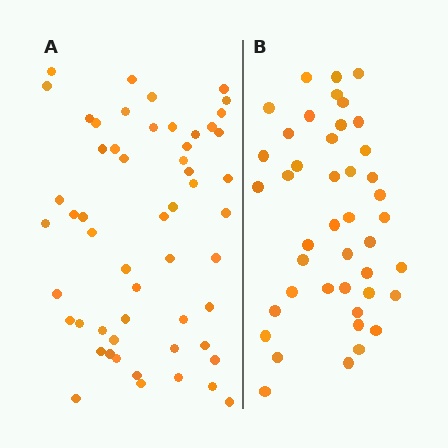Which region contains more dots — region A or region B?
Region A (the left region) has more dots.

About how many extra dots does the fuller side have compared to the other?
Region A has roughly 12 or so more dots than region B.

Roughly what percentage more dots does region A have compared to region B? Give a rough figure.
About 30% more.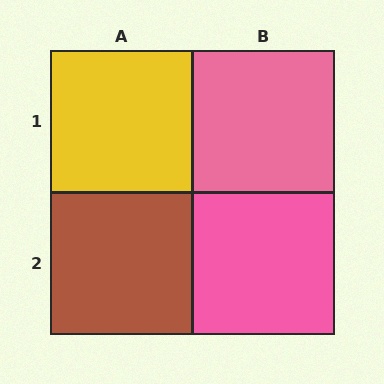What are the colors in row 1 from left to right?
Yellow, pink.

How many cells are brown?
1 cell is brown.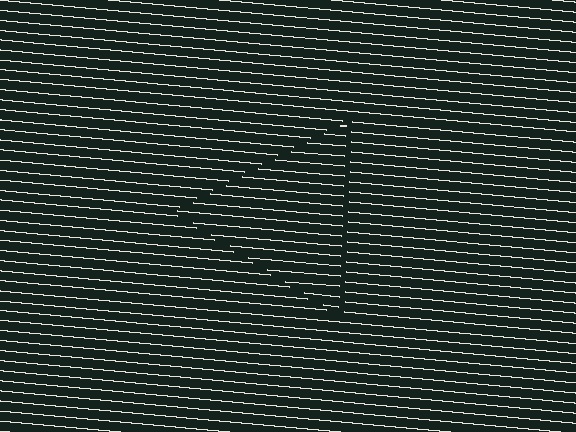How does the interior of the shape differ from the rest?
The interior of the shape contains the same grating, shifted by half a period — the contour is defined by the phase discontinuity where line-ends from the inner and outer gratings abut.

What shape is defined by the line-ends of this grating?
An illusory triangle. The interior of the shape contains the same grating, shifted by half a period — the contour is defined by the phase discontinuity where line-ends from the inner and outer gratings abut.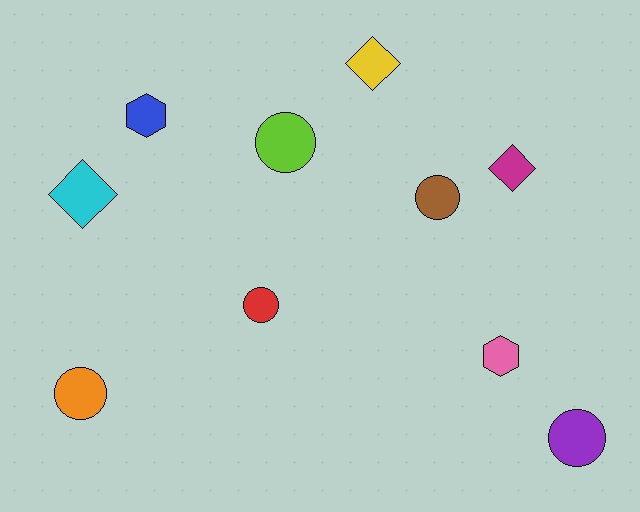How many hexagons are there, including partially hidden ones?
There are 2 hexagons.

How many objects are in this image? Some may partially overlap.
There are 10 objects.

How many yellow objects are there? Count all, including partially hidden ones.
There is 1 yellow object.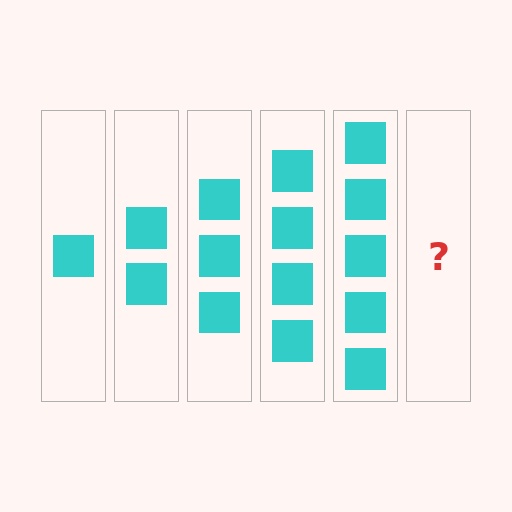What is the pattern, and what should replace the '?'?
The pattern is that each step adds one more square. The '?' should be 6 squares.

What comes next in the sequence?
The next element should be 6 squares.